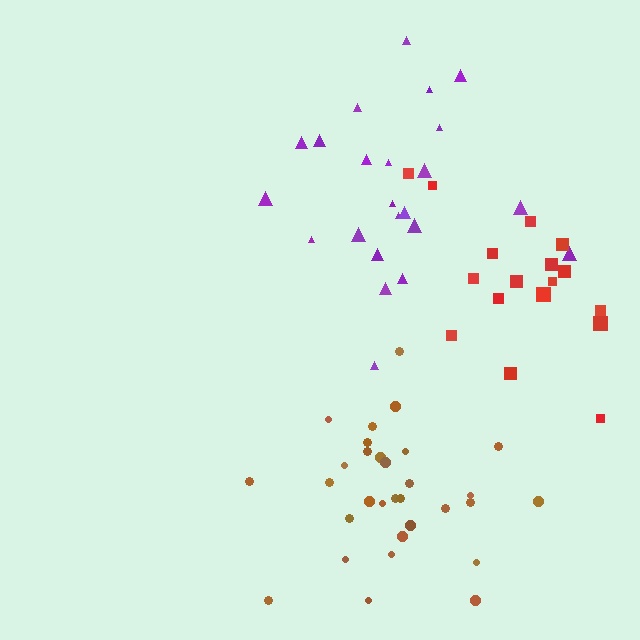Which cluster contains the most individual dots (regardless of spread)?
Brown (31).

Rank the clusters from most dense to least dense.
brown, purple, red.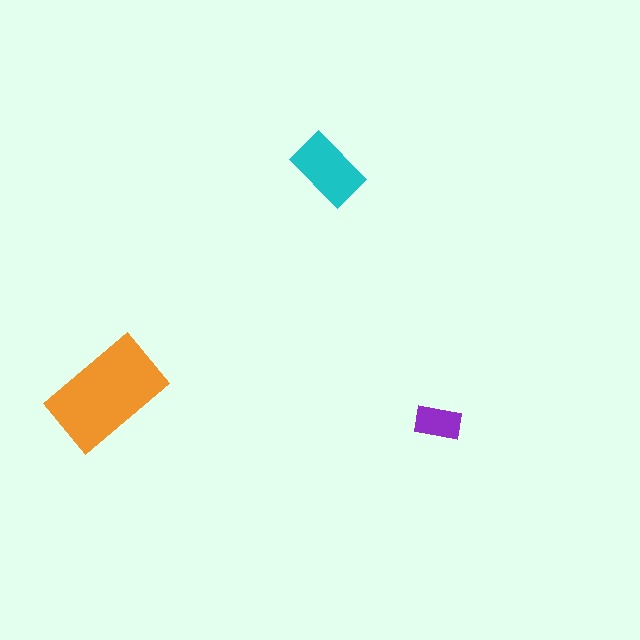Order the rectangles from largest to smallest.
the orange one, the cyan one, the purple one.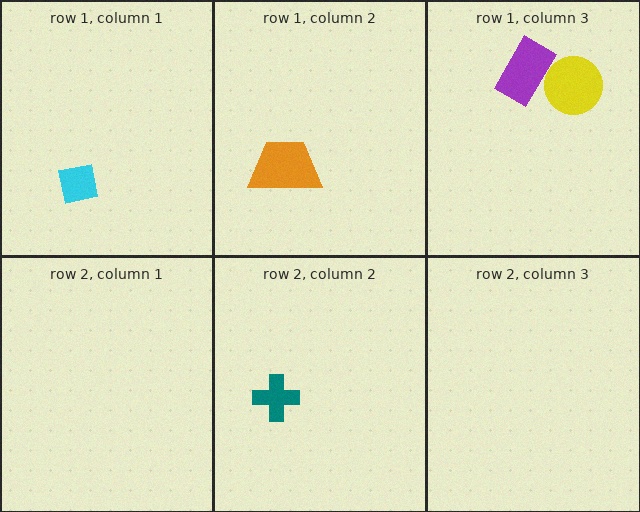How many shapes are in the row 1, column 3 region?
2.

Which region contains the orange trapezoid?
The row 1, column 2 region.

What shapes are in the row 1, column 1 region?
The cyan square.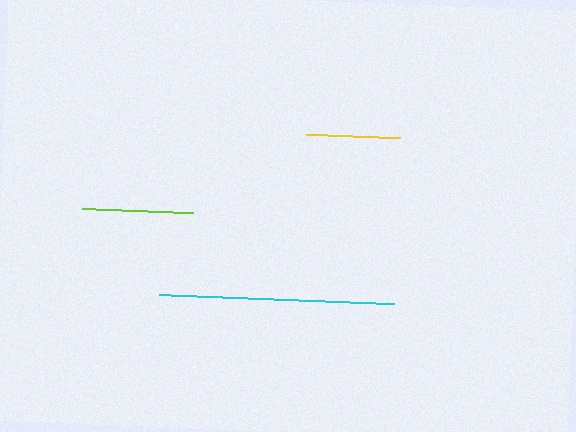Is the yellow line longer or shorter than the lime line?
The lime line is longer than the yellow line.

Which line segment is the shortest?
The yellow line is the shortest at approximately 95 pixels.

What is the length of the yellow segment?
The yellow segment is approximately 95 pixels long.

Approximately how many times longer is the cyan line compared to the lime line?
The cyan line is approximately 2.1 times the length of the lime line.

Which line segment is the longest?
The cyan line is the longest at approximately 234 pixels.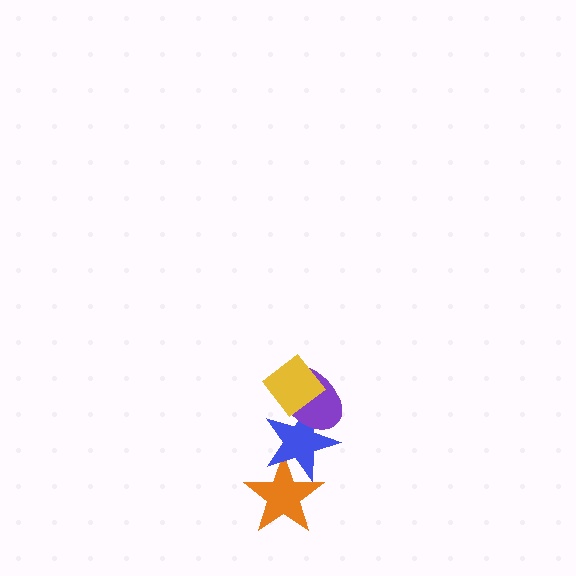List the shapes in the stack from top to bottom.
From top to bottom: the yellow diamond, the purple ellipse, the blue star, the orange star.